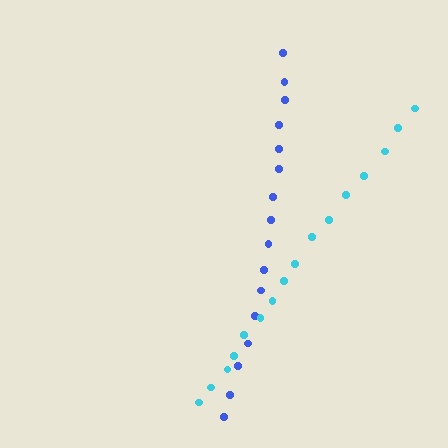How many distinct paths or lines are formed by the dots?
There are 2 distinct paths.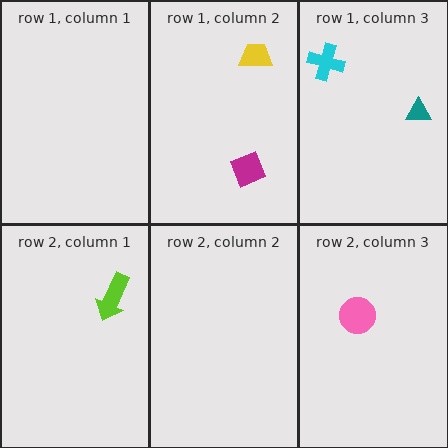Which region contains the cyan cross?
The row 1, column 3 region.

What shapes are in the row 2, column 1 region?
The lime arrow.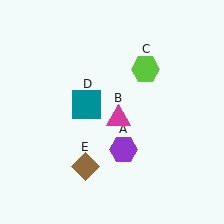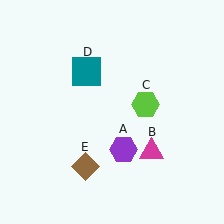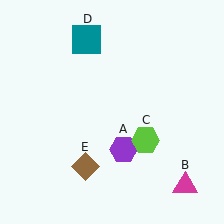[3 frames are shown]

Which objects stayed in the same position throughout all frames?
Purple hexagon (object A) and brown diamond (object E) remained stationary.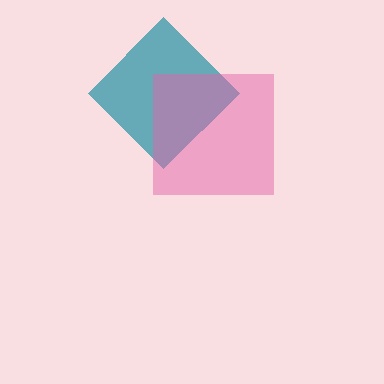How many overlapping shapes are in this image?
There are 2 overlapping shapes in the image.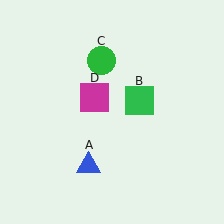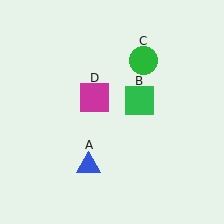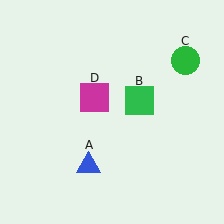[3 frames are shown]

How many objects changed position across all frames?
1 object changed position: green circle (object C).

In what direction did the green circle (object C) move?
The green circle (object C) moved right.